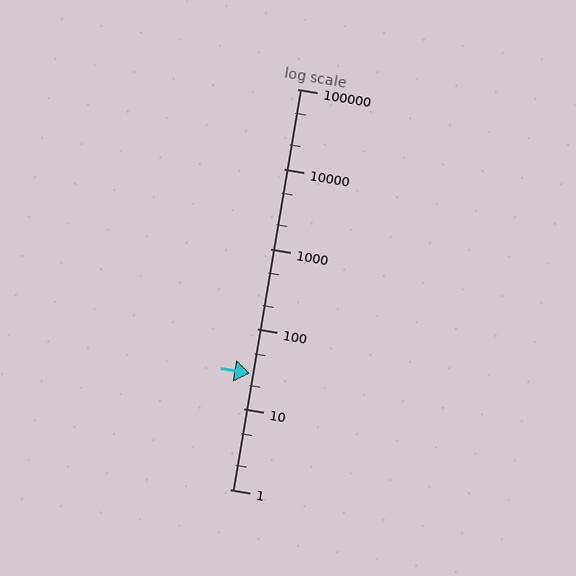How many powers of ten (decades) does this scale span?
The scale spans 5 decades, from 1 to 100000.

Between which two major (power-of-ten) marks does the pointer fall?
The pointer is between 10 and 100.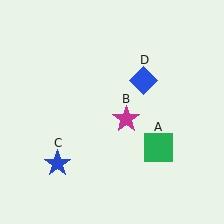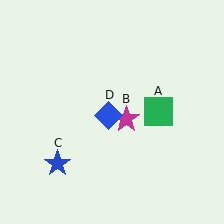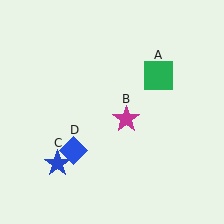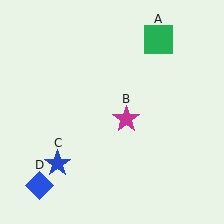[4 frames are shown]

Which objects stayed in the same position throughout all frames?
Magenta star (object B) and blue star (object C) remained stationary.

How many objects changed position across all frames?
2 objects changed position: green square (object A), blue diamond (object D).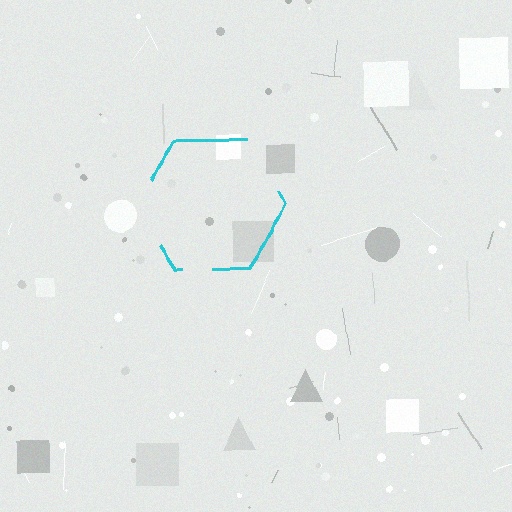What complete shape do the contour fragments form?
The contour fragments form a hexagon.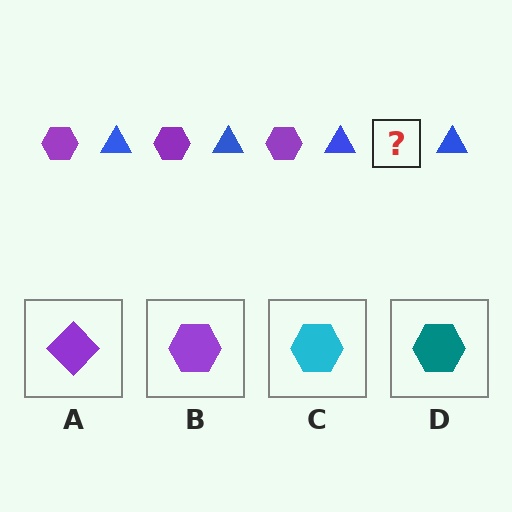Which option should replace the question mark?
Option B.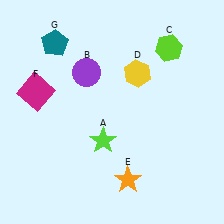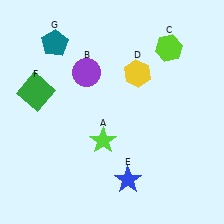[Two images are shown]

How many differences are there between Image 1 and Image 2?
There are 2 differences between the two images.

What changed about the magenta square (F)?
In Image 1, F is magenta. In Image 2, it changed to green.